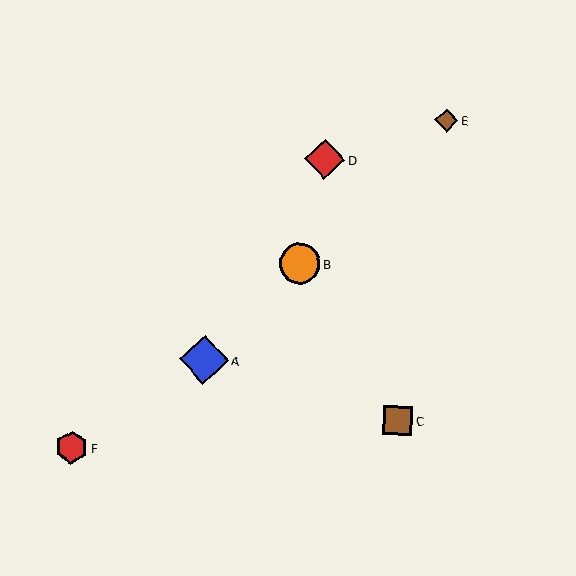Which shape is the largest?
The blue diamond (labeled A) is the largest.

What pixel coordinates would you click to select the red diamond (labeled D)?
Click at (325, 159) to select the red diamond D.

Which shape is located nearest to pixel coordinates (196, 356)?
The blue diamond (labeled A) at (204, 360) is nearest to that location.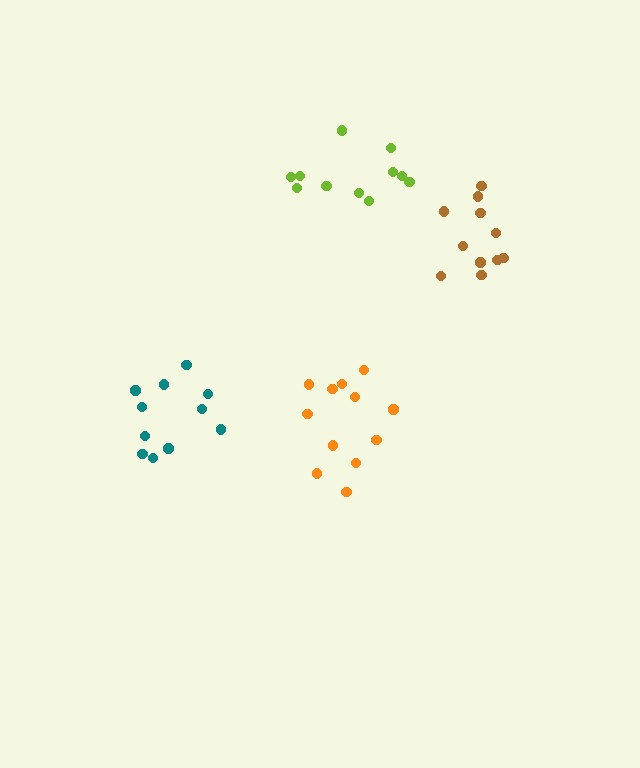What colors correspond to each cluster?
The clusters are colored: brown, lime, teal, orange.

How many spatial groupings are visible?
There are 4 spatial groupings.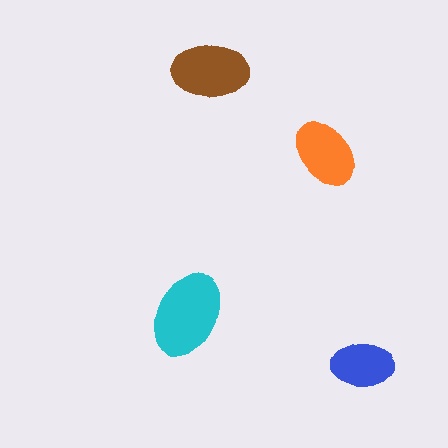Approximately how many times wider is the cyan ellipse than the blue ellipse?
About 1.5 times wider.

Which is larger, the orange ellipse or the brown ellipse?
The brown one.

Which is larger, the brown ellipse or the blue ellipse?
The brown one.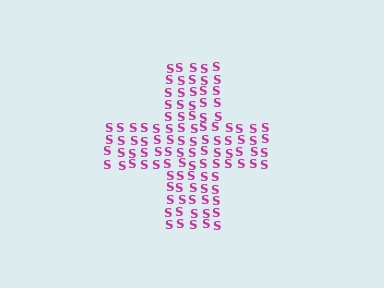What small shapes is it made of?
It is made of small letter S's.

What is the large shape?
The large shape is a cross.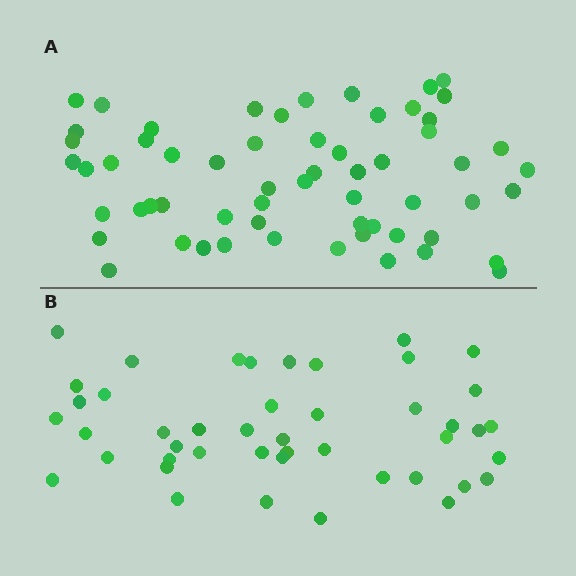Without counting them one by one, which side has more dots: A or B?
Region A (the top region) has more dots.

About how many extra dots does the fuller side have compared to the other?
Region A has approximately 15 more dots than region B.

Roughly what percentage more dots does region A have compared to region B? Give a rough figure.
About 35% more.